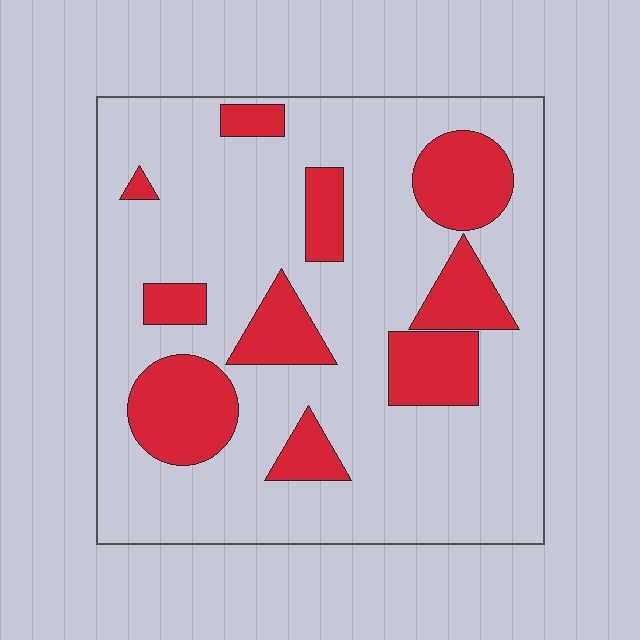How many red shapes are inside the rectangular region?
10.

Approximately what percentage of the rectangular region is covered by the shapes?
Approximately 25%.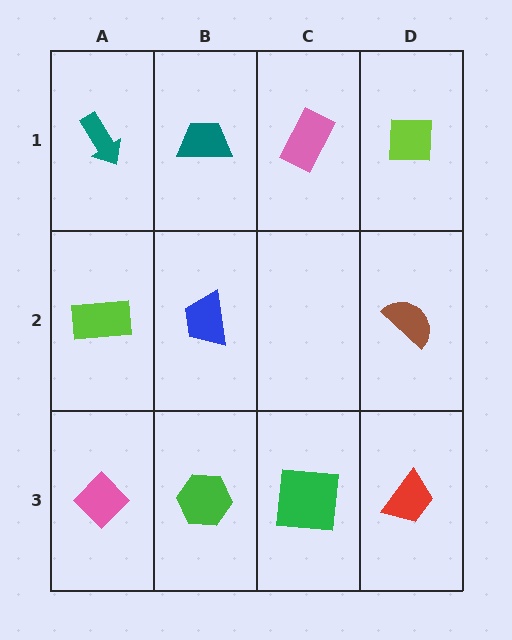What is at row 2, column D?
A brown semicircle.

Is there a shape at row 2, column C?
No, that cell is empty.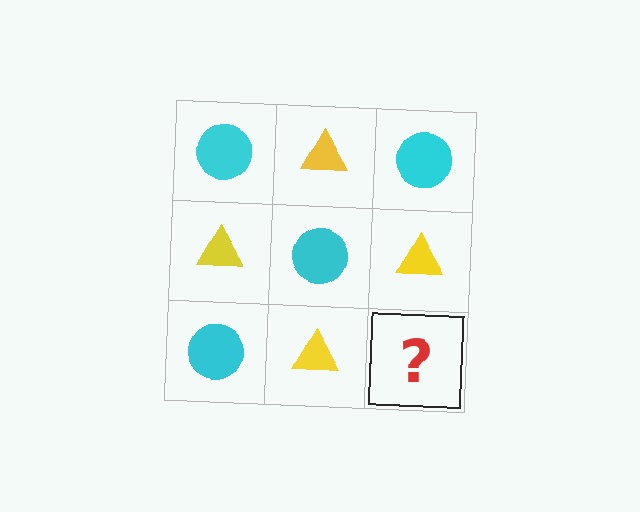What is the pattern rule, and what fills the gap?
The rule is that it alternates cyan circle and yellow triangle in a checkerboard pattern. The gap should be filled with a cyan circle.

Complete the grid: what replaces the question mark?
The question mark should be replaced with a cyan circle.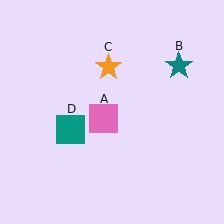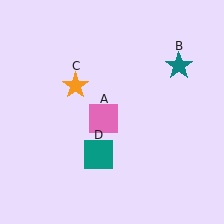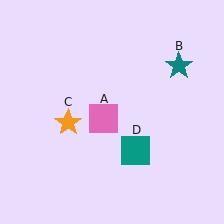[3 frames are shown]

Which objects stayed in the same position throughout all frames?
Pink square (object A) and teal star (object B) remained stationary.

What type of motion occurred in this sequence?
The orange star (object C), teal square (object D) rotated counterclockwise around the center of the scene.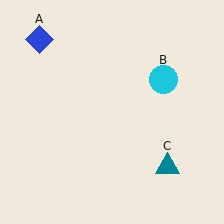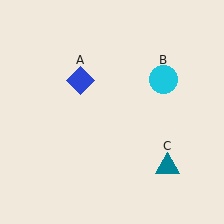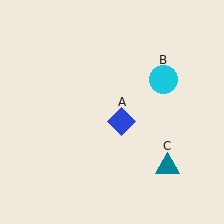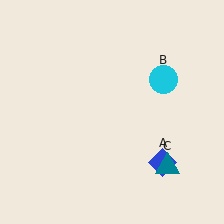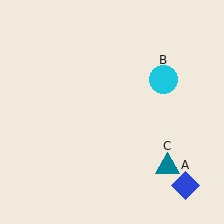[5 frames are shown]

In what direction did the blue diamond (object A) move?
The blue diamond (object A) moved down and to the right.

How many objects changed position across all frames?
1 object changed position: blue diamond (object A).